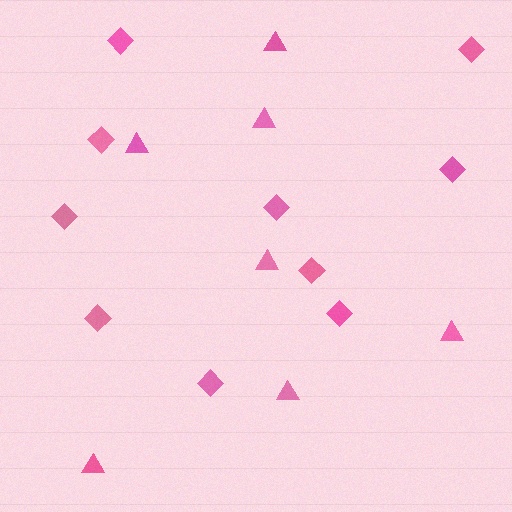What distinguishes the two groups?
There are 2 groups: one group of diamonds (10) and one group of triangles (7).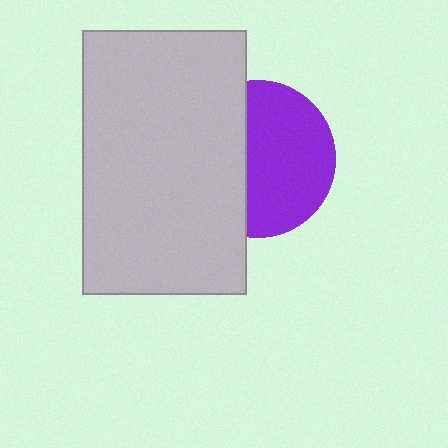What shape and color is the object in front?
The object in front is a light gray rectangle.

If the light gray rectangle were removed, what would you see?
You would see the complete purple circle.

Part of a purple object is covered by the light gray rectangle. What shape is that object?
It is a circle.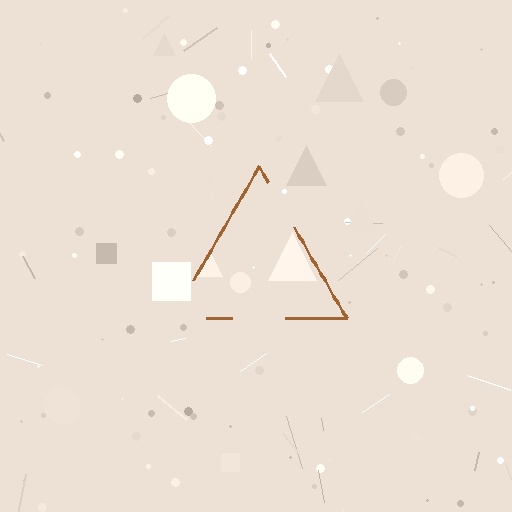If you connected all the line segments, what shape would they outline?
They would outline a triangle.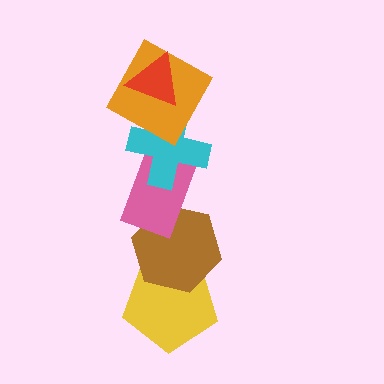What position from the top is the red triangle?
The red triangle is 1st from the top.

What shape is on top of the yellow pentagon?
The brown hexagon is on top of the yellow pentagon.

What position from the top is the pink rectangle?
The pink rectangle is 4th from the top.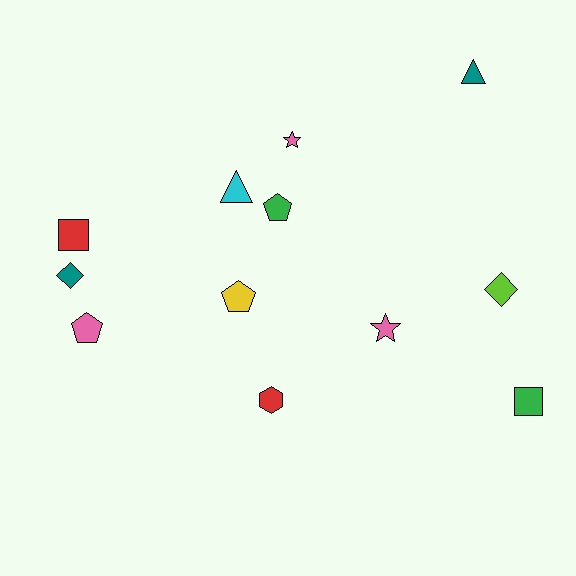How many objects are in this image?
There are 12 objects.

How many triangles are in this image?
There are 2 triangles.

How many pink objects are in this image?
There are 3 pink objects.